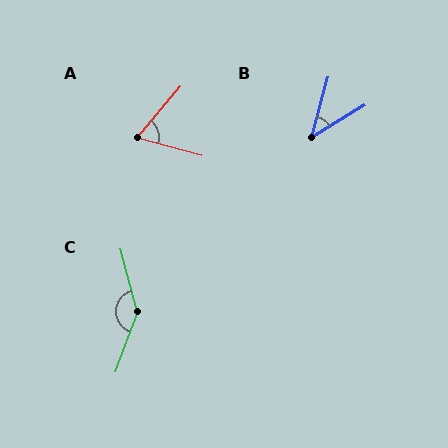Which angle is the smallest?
B, at approximately 44 degrees.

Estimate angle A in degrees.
Approximately 65 degrees.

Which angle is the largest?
C, at approximately 145 degrees.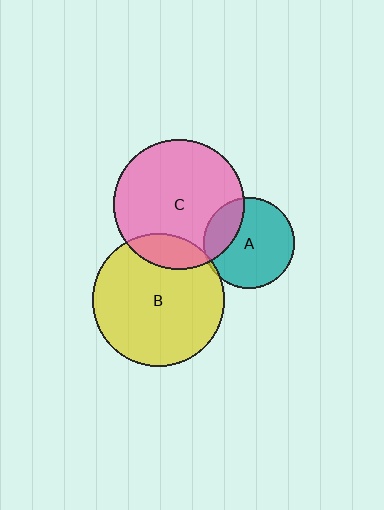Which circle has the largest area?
Circle B (yellow).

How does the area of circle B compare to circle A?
Approximately 2.1 times.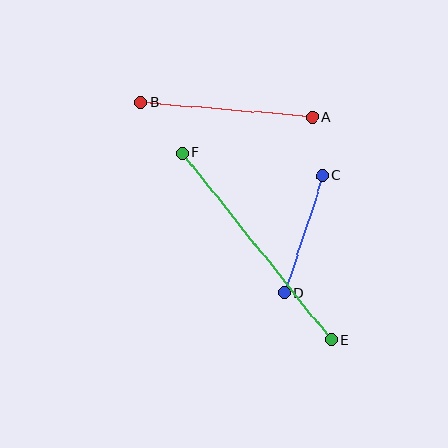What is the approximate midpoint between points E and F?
The midpoint is at approximately (257, 246) pixels.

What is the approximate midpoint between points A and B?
The midpoint is at approximately (227, 110) pixels.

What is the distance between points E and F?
The distance is approximately 239 pixels.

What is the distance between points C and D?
The distance is approximately 123 pixels.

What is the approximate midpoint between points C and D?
The midpoint is at approximately (303, 234) pixels.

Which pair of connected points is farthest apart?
Points E and F are farthest apart.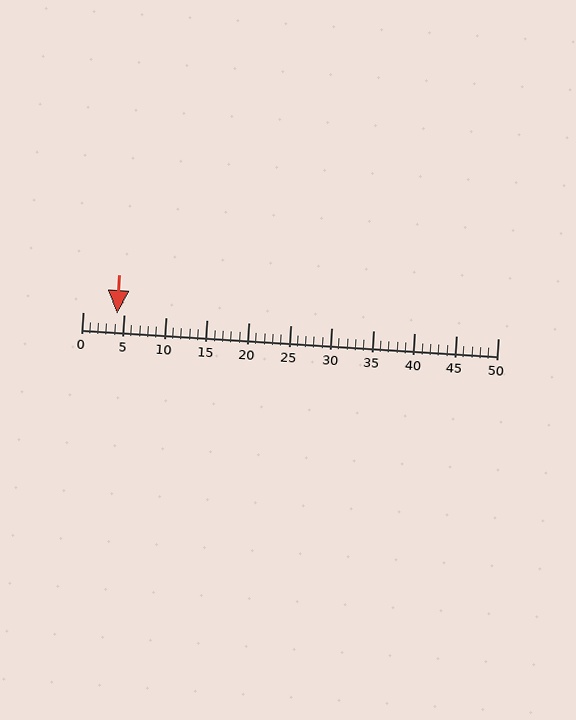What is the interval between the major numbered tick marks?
The major tick marks are spaced 5 units apart.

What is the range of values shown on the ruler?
The ruler shows values from 0 to 50.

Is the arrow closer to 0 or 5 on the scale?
The arrow is closer to 5.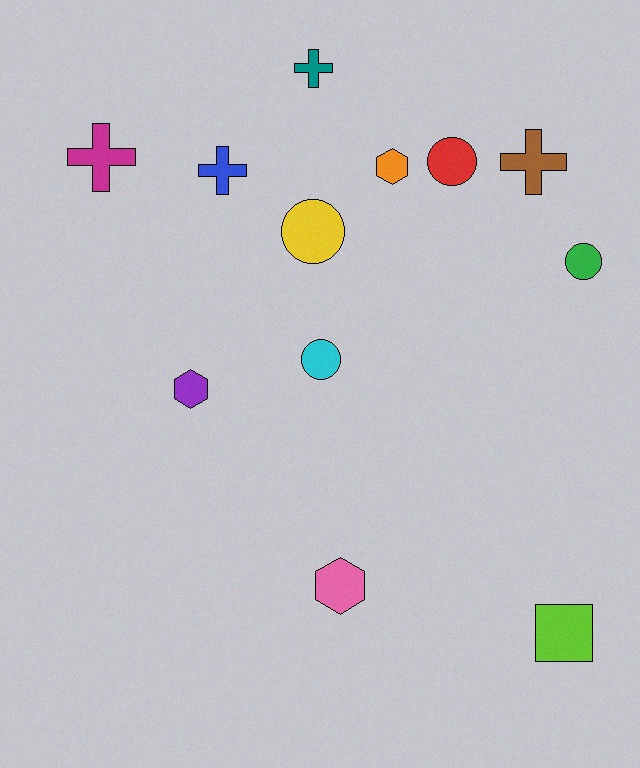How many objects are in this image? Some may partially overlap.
There are 12 objects.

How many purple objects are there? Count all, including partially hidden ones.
There is 1 purple object.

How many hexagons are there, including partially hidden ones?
There are 3 hexagons.